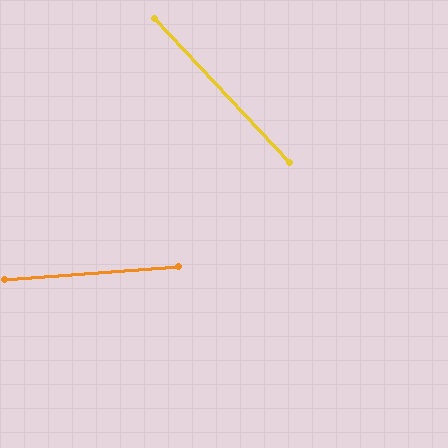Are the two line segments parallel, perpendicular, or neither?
Neither parallel nor perpendicular — they differ by about 51°.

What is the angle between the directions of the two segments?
Approximately 51 degrees.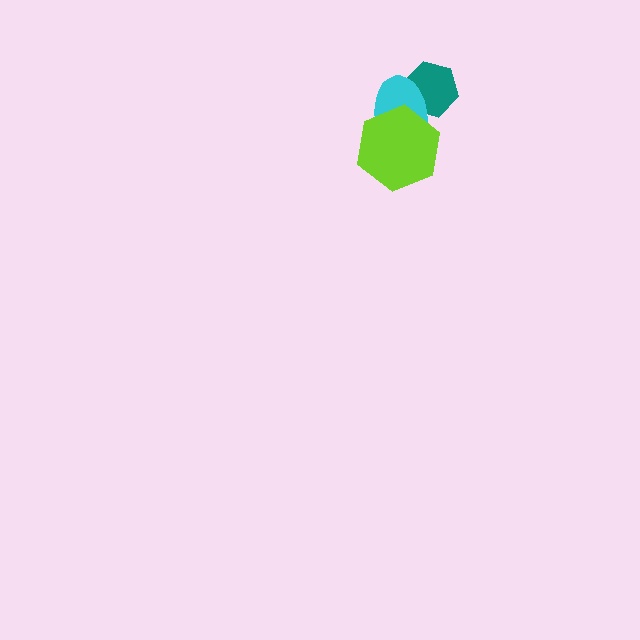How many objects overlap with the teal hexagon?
1 object overlaps with the teal hexagon.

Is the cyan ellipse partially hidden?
Yes, it is partially covered by another shape.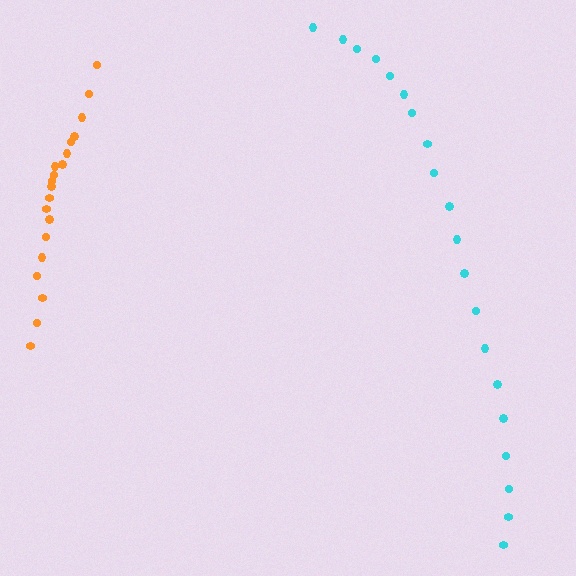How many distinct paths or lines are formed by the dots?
There are 2 distinct paths.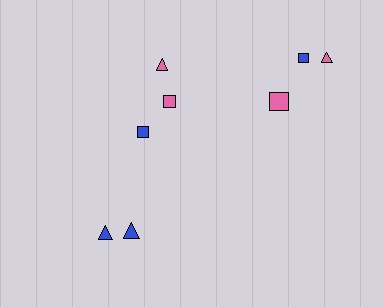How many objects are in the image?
There are 8 objects.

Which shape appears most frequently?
Triangle, with 4 objects.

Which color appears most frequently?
Blue, with 4 objects.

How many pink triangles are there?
There are 2 pink triangles.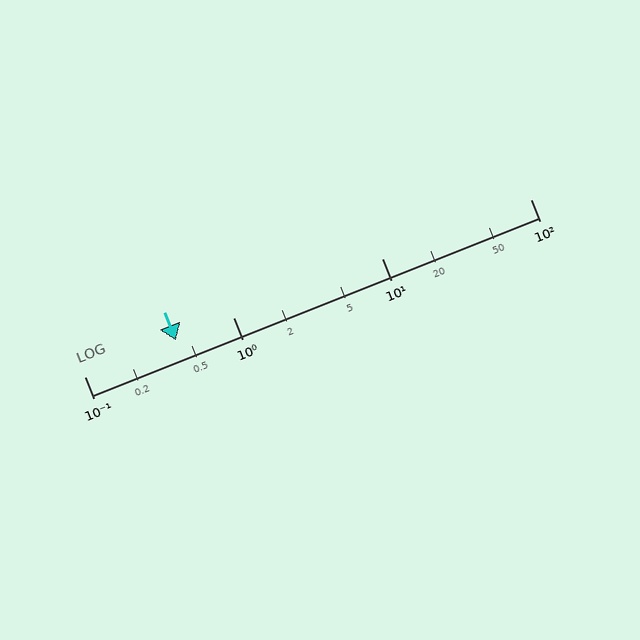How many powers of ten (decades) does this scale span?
The scale spans 3 decades, from 0.1 to 100.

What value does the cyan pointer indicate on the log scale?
The pointer indicates approximately 0.41.